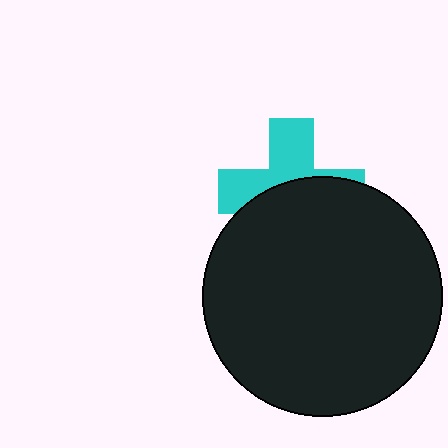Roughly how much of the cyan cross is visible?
About half of it is visible (roughly 45%).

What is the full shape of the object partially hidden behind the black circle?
The partially hidden object is a cyan cross.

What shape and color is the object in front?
The object in front is a black circle.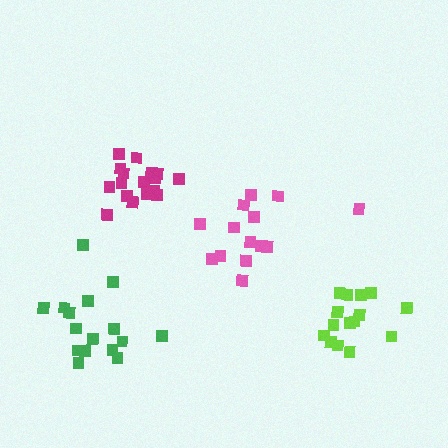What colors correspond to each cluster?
The clusters are colored: pink, green, lime, magenta.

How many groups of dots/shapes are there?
There are 4 groups.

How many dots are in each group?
Group 1: 14 dots, Group 2: 17 dots, Group 3: 15 dots, Group 4: 17 dots (63 total).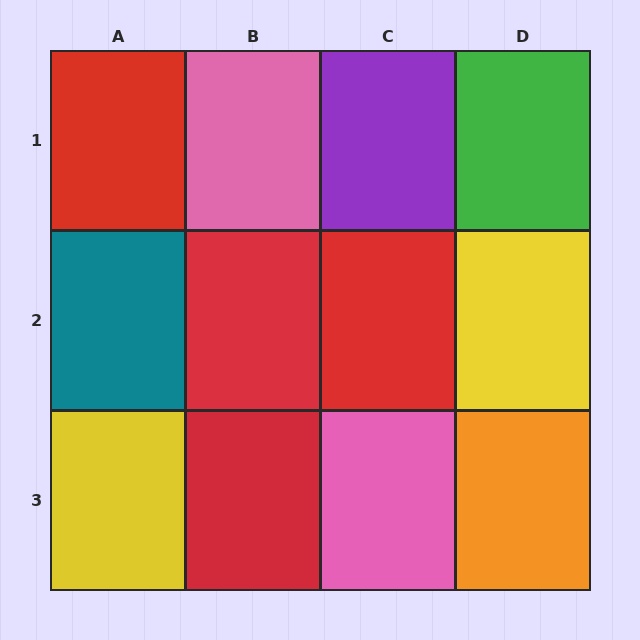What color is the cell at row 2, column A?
Teal.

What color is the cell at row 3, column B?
Red.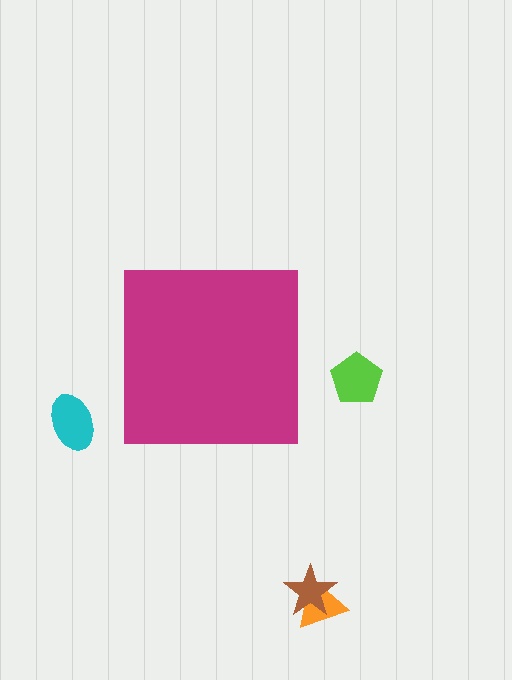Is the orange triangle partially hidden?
No, the orange triangle is fully visible.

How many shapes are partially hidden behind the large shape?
0 shapes are partially hidden.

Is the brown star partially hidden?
No, the brown star is fully visible.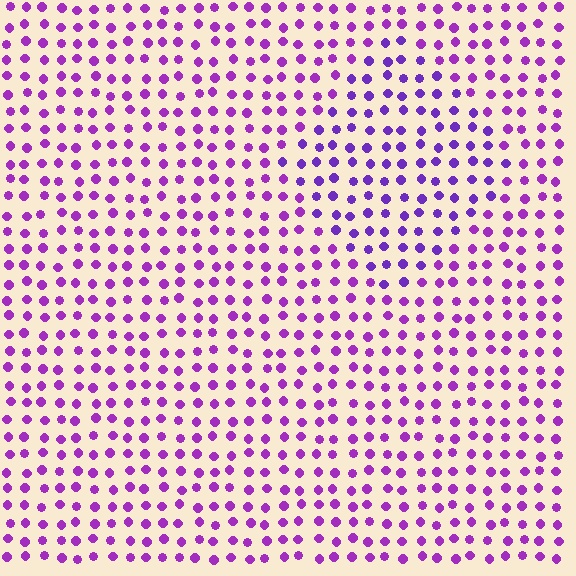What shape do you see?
I see a diamond.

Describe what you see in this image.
The image is filled with small purple elements in a uniform arrangement. A diamond-shaped region is visible where the elements are tinted to a slightly different hue, forming a subtle color boundary.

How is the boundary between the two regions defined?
The boundary is defined purely by a slight shift in hue (about 21 degrees). Spacing, size, and orientation are identical on both sides.